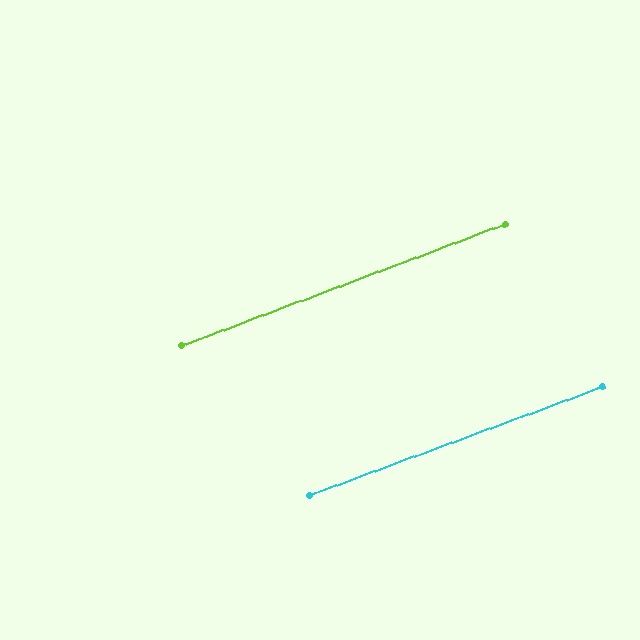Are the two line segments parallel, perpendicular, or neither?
Parallel — their directions differ by only 0.4°.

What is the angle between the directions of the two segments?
Approximately 0 degrees.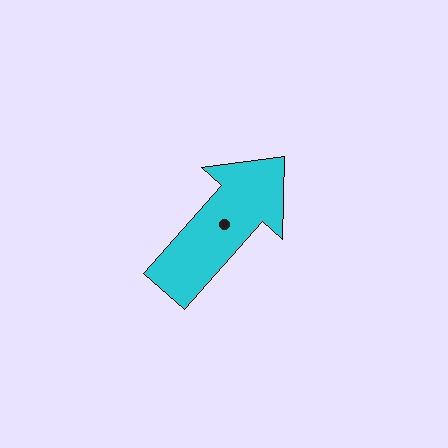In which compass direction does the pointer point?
Northeast.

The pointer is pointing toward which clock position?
Roughly 1 o'clock.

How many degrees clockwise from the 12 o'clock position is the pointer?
Approximately 42 degrees.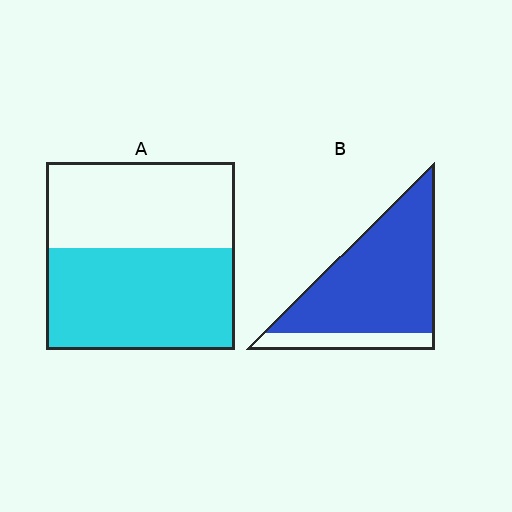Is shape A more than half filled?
Yes.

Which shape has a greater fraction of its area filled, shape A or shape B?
Shape B.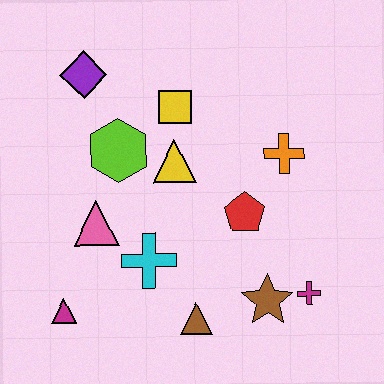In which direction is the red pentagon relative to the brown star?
The red pentagon is above the brown star.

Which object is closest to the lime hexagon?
The yellow triangle is closest to the lime hexagon.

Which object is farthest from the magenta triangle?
The orange cross is farthest from the magenta triangle.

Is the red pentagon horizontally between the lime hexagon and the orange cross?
Yes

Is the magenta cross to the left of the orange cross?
No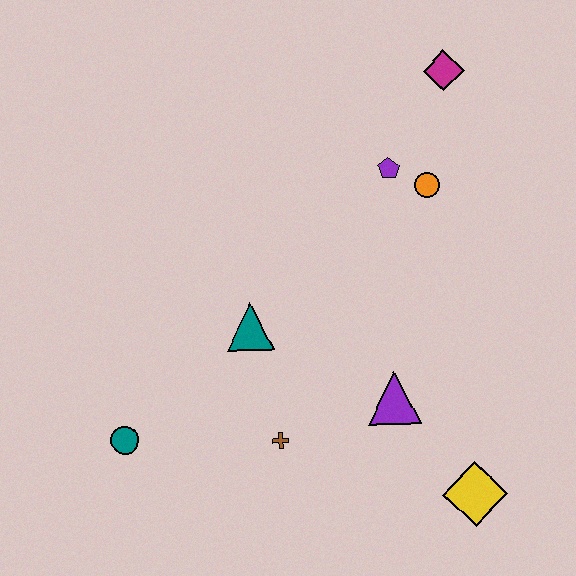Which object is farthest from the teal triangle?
The magenta diamond is farthest from the teal triangle.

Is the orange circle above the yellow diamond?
Yes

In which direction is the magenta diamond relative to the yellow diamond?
The magenta diamond is above the yellow diamond.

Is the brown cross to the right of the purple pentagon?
No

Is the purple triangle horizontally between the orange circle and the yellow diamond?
No